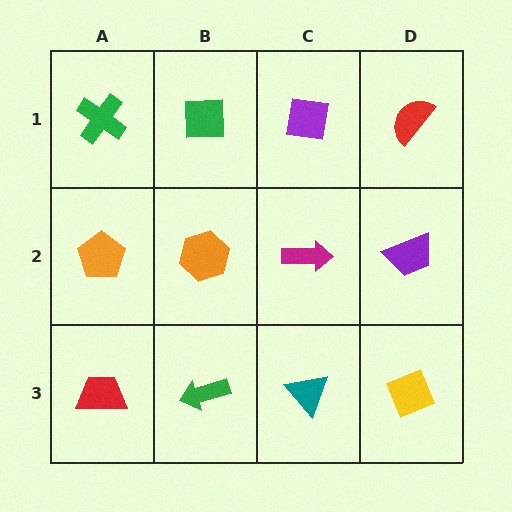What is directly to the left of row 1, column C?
A green square.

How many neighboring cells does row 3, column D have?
2.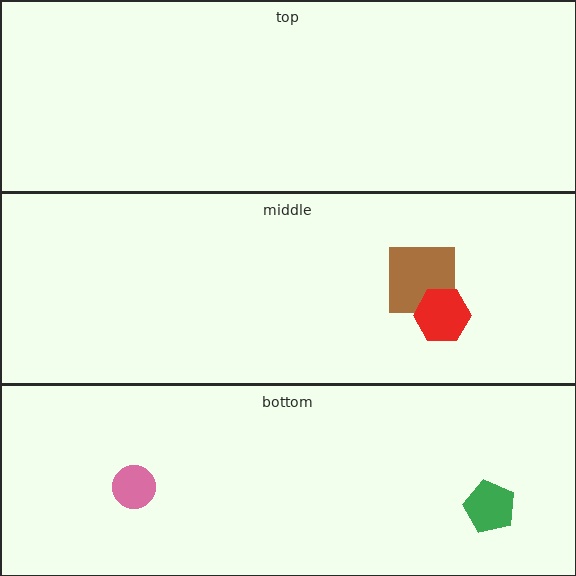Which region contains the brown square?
The middle region.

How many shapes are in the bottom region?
2.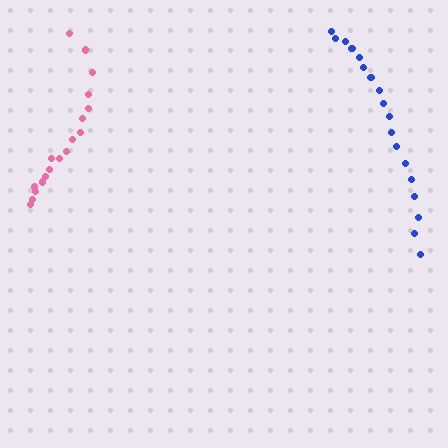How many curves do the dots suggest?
There are 2 distinct paths.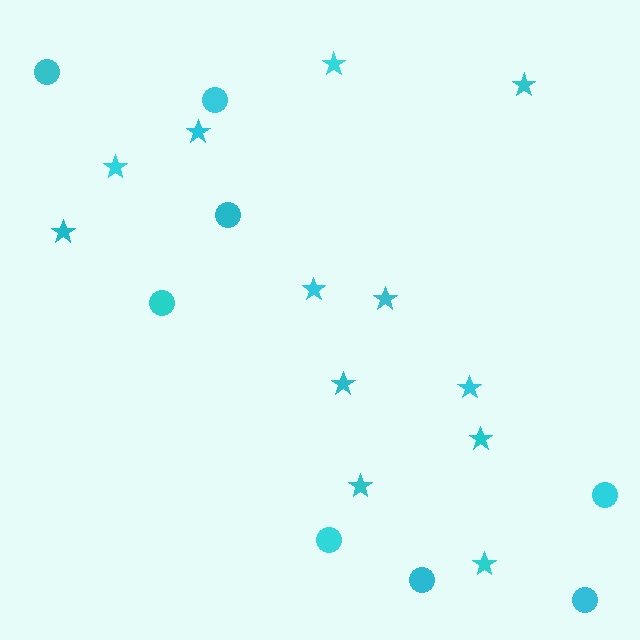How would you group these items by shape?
There are 2 groups: one group of circles (8) and one group of stars (12).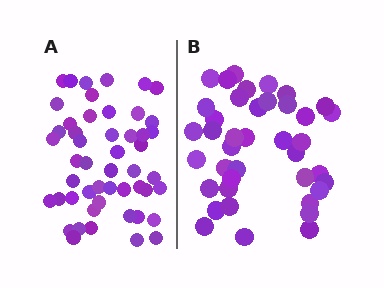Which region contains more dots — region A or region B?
Region A (the left region) has more dots.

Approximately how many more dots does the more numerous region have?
Region A has roughly 10 or so more dots than region B.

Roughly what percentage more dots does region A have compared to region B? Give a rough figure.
About 25% more.